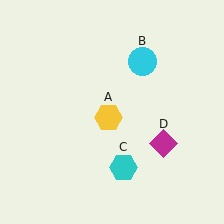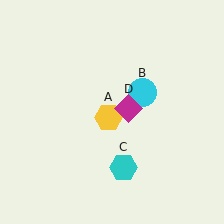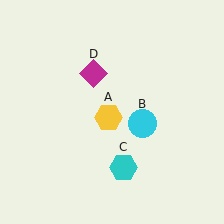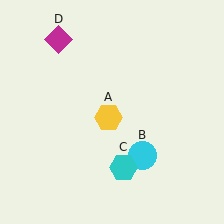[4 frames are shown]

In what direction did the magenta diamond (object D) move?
The magenta diamond (object D) moved up and to the left.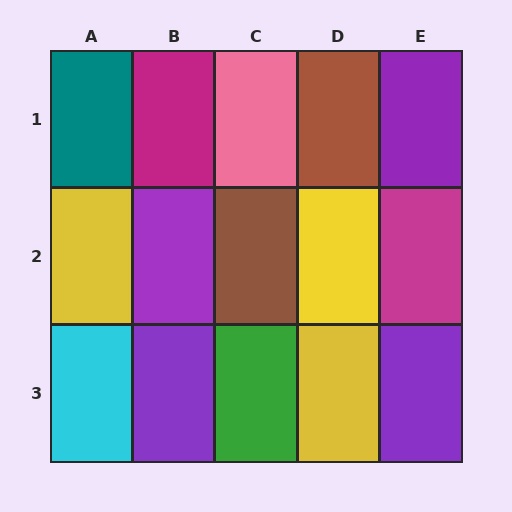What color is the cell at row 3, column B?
Purple.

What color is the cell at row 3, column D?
Yellow.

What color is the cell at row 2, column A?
Yellow.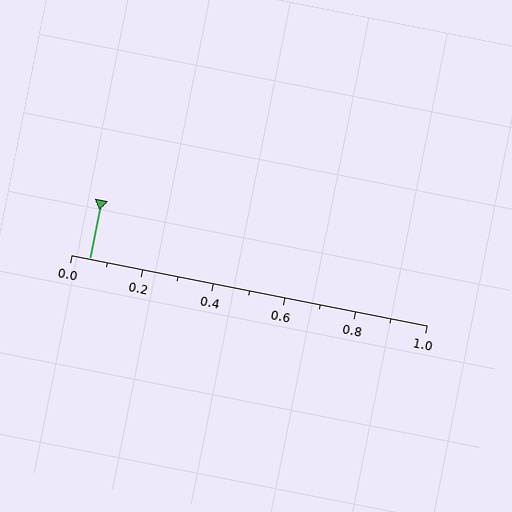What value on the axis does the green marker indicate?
The marker indicates approximately 0.05.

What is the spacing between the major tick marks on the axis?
The major ticks are spaced 0.2 apart.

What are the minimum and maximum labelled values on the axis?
The axis runs from 0.0 to 1.0.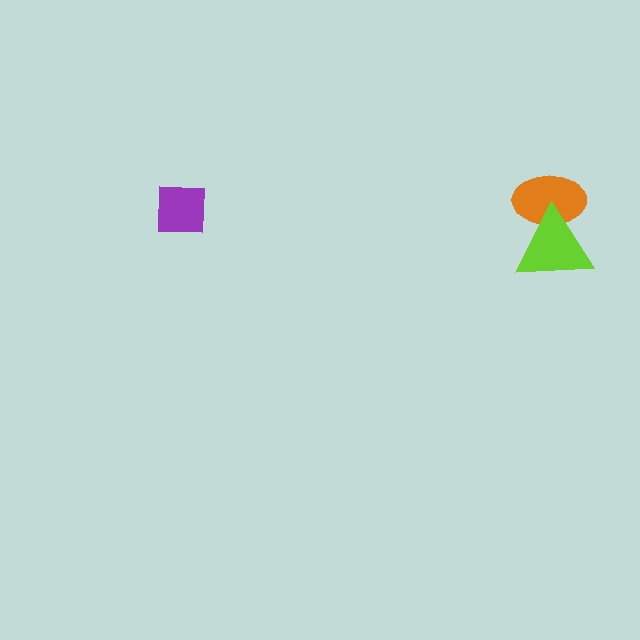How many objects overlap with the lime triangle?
1 object overlaps with the lime triangle.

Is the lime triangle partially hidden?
No, no other shape covers it.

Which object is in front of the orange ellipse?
The lime triangle is in front of the orange ellipse.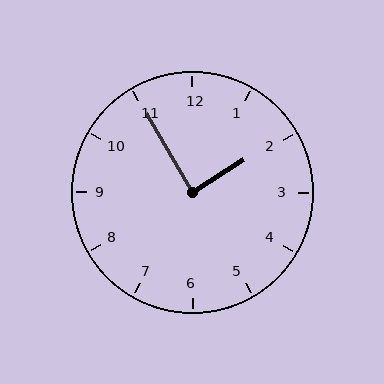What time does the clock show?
1:55.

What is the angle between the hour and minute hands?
Approximately 88 degrees.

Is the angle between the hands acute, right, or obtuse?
It is right.